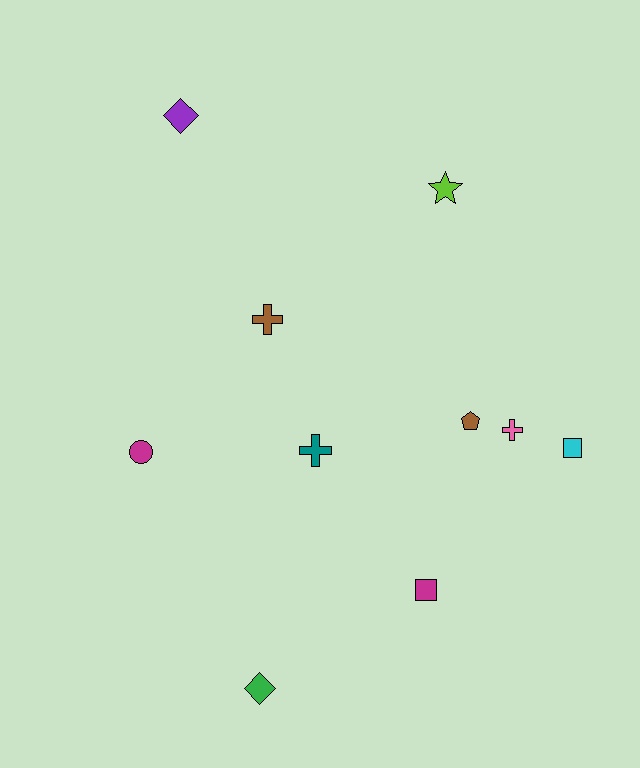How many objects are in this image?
There are 10 objects.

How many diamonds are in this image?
There are 2 diamonds.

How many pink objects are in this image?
There is 1 pink object.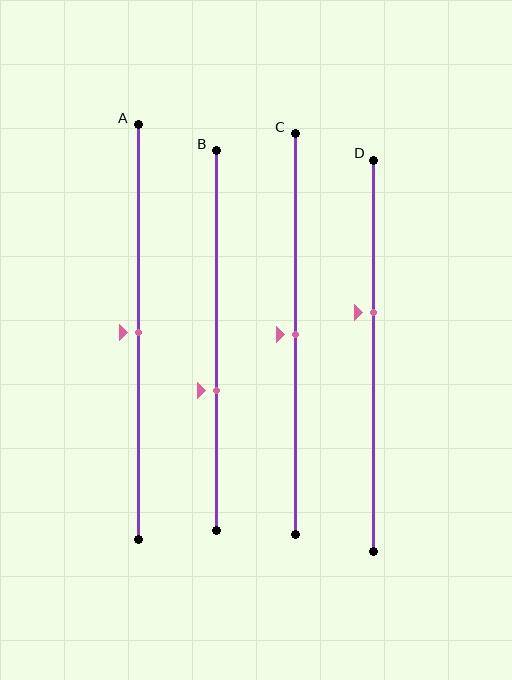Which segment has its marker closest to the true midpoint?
Segment A has its marker closest to the true midpoint.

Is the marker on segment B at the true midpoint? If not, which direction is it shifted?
No, the marker on segment B is shifted downward by about 13% of the segment length.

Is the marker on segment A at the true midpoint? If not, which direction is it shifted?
Yes, the marker on segment A is at the true midpoint.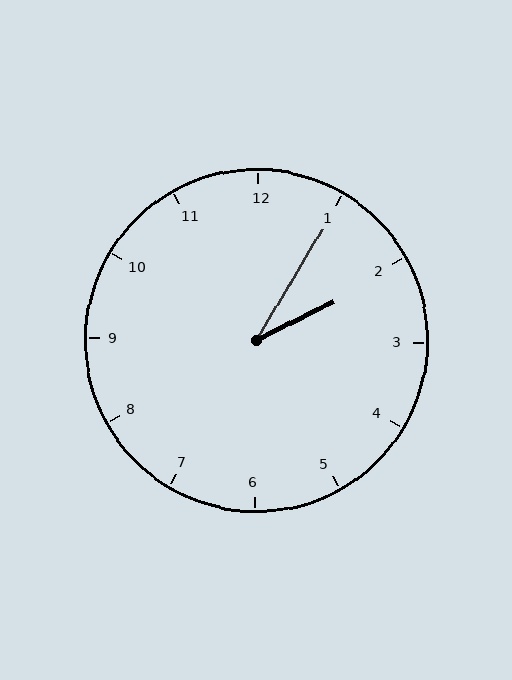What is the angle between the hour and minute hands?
Approximately 32 degrees.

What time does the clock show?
2:05.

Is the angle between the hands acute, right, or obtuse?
It is acute.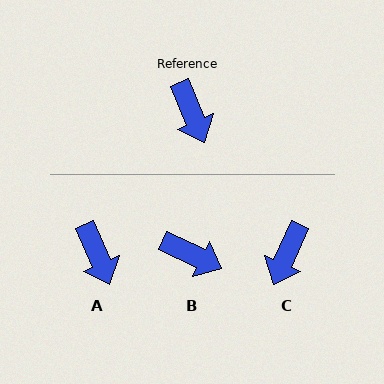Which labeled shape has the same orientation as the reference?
A.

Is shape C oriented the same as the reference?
No, it is off by about 47 degrees.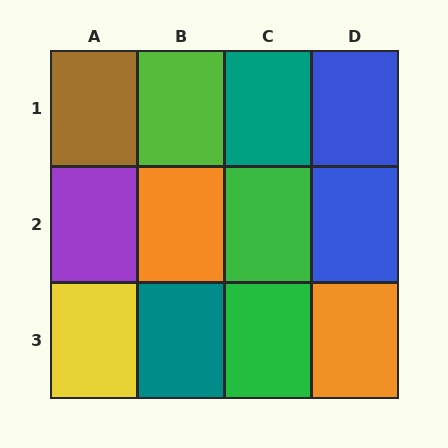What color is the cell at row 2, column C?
Green.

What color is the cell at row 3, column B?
Teal.